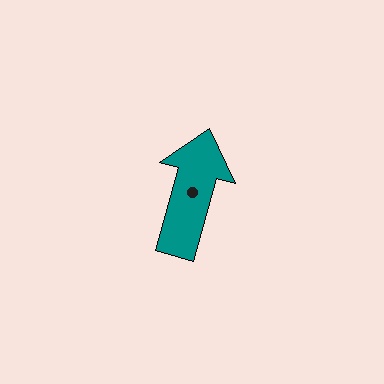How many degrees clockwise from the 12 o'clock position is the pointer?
Approximately 16 degrees.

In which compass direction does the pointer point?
North.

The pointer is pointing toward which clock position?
Roughly 1 o'clock.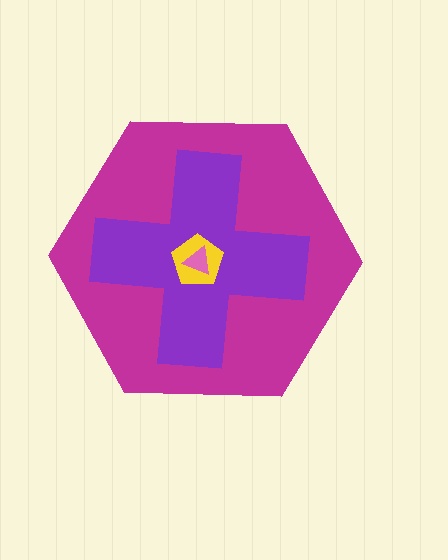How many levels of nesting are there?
4.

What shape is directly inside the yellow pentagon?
The pink triangle.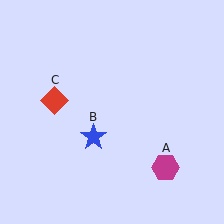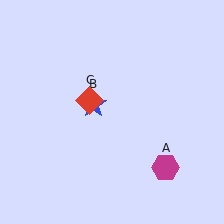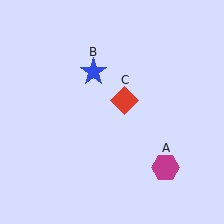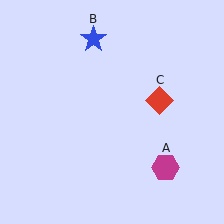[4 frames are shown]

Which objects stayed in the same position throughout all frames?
Magenta hexagon (object A) remained stationary.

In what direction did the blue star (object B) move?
The blue star (object B) moved up.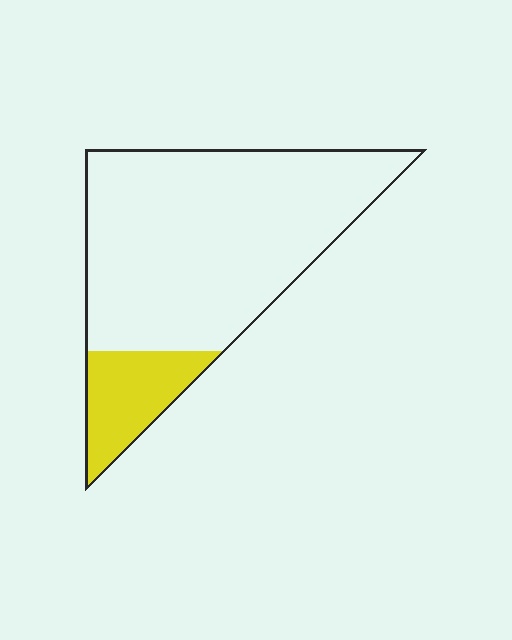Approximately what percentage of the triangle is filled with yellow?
Approximately 15%.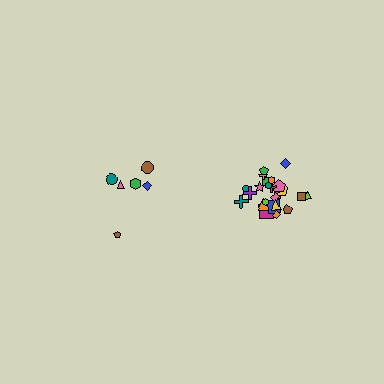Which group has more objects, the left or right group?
The right group.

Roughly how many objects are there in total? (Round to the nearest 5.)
Roughly 30 objects in total.